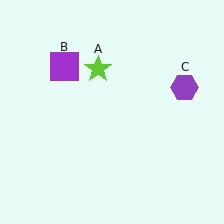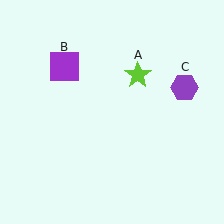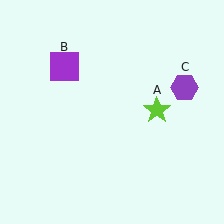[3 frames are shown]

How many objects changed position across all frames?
1 object changed position: lime star (object A).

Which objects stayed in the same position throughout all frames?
Purple square (object B) and purple hexagon (object C) remained stationary.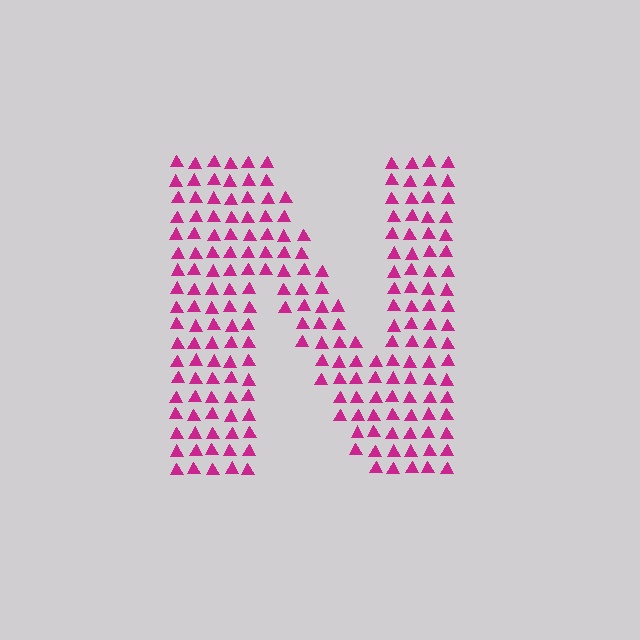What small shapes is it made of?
It is made of small triangles.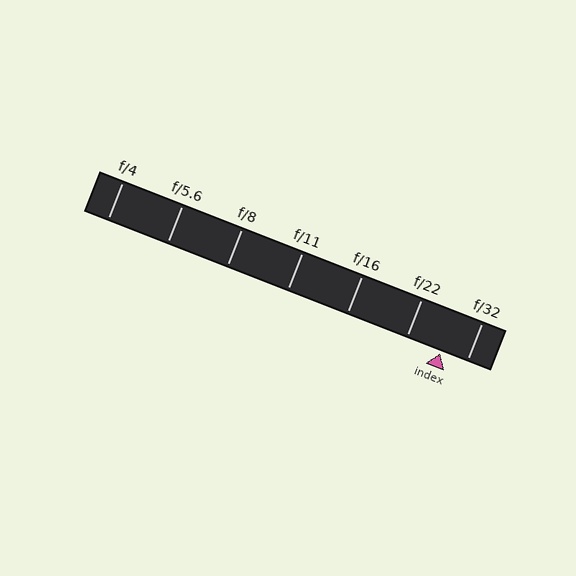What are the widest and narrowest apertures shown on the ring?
The widest aperture shown is f/4 and the narrowest is f/32.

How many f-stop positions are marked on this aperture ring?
There are 7 f-stop positions marked.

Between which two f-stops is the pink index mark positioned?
The index mark is between f/22 and f/32.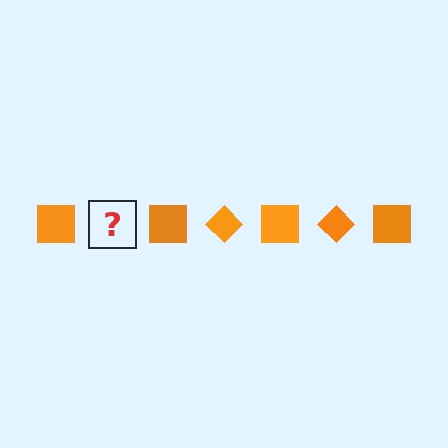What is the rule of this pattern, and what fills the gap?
The rule is that the pattern cycles through square, diamond shapes in orange. The gap should be filled with an orange diamond.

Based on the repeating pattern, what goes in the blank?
The blank should be an orange diamond.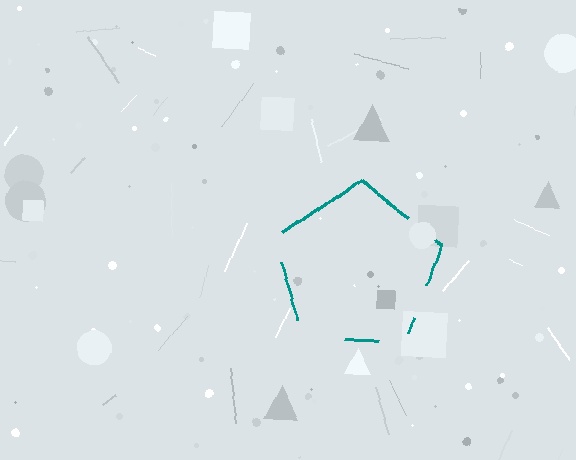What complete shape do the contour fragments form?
The contour fragments form a pentagon.